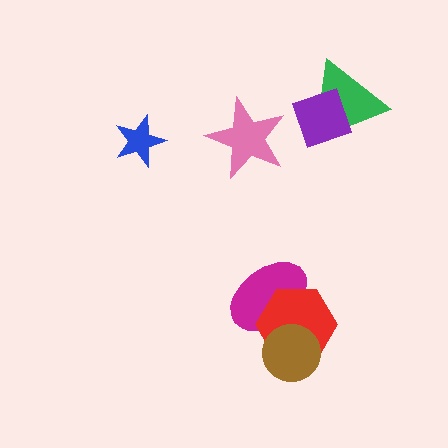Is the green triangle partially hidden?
Yes, it is partially covered by another shape.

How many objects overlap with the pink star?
0 objects overlap with the pink star.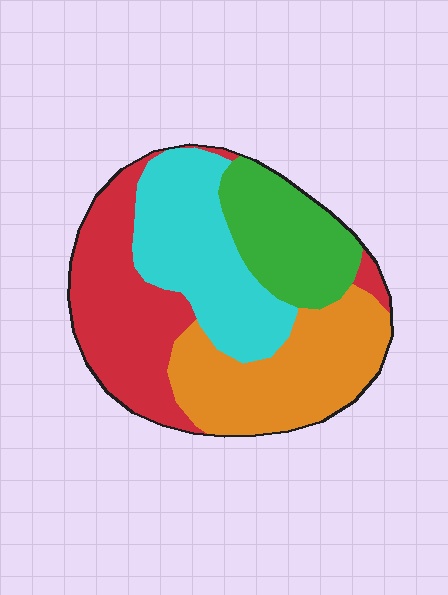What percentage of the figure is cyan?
Cyan takes up about one quarter (1/4) of the figure.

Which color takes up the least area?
Green, at roughly 20%.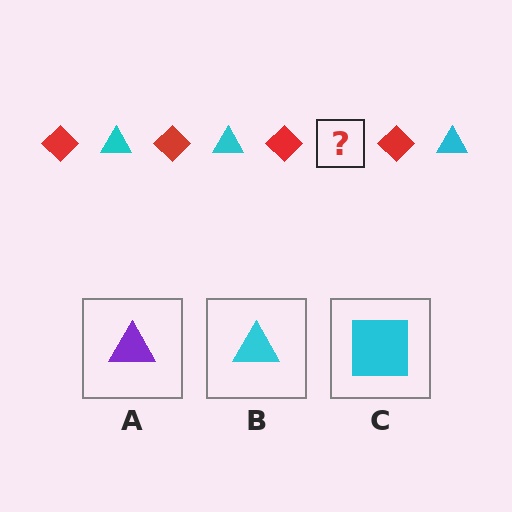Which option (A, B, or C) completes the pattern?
B.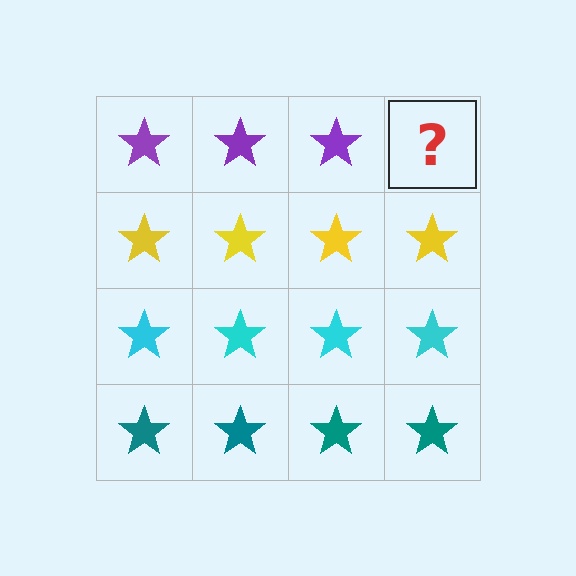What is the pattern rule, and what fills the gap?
The rule is that each row has a consistent color. The gap should be filled with a purple star.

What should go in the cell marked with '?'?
The missing cell should contain a purple star.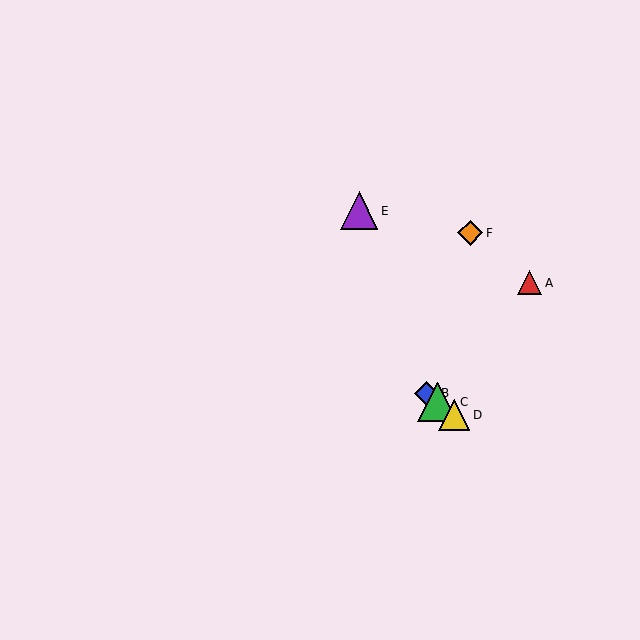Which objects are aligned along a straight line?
Objects B, C, D are aligned along a straight line.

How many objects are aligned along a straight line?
3 objects (B, C, D) are aligned along a straight line.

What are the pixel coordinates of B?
Object B is at (427, 393).